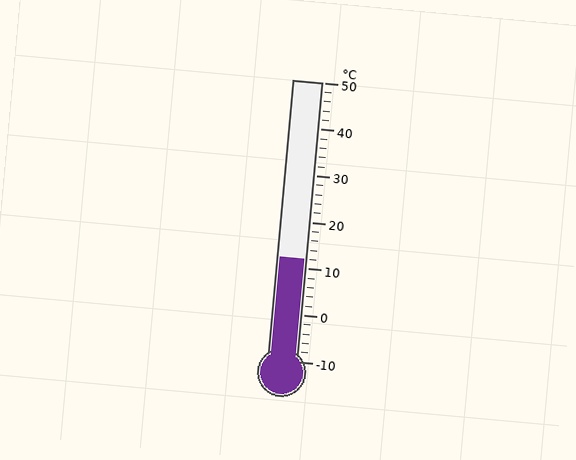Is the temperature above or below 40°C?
The temperature is below 40°C.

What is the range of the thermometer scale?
The thermometer scale ranges from -10°C to 50°C.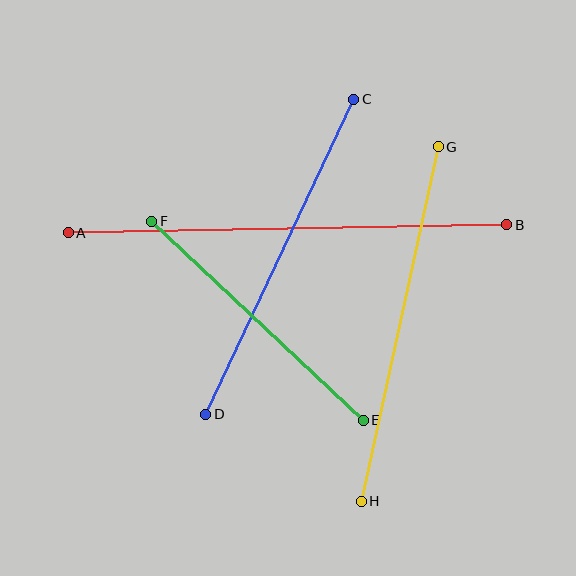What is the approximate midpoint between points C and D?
The midpoint is at approximately (280, 257) pixels.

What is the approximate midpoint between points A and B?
The midpoint is at approximately (287, 229) pixels.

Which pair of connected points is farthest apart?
Points A and B are farthest apart.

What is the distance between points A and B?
The distance is approximately 438 pixels.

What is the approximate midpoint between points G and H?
The midpoint is at approximately (400, 324) pixels.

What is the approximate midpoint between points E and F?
The midpoint is at approximately (257, 321) pixels.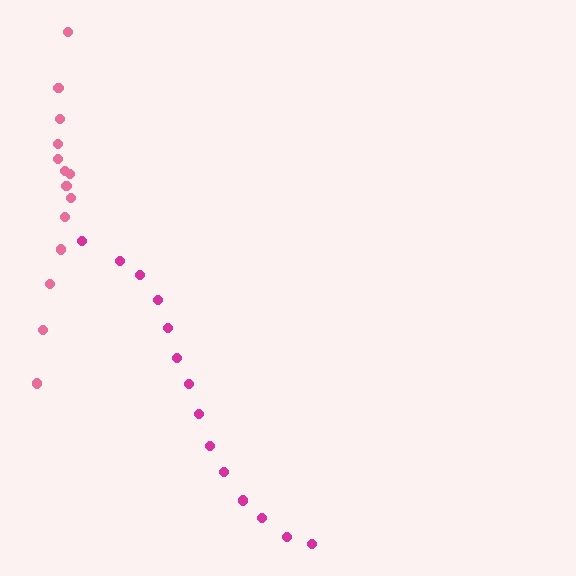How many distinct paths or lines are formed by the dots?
There are 2 distinct paths.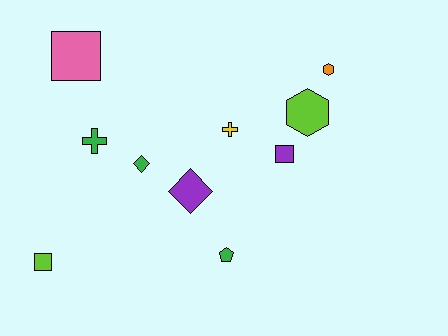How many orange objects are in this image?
There is 1 orange object.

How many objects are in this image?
There are 10 objects.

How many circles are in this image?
There are no circles.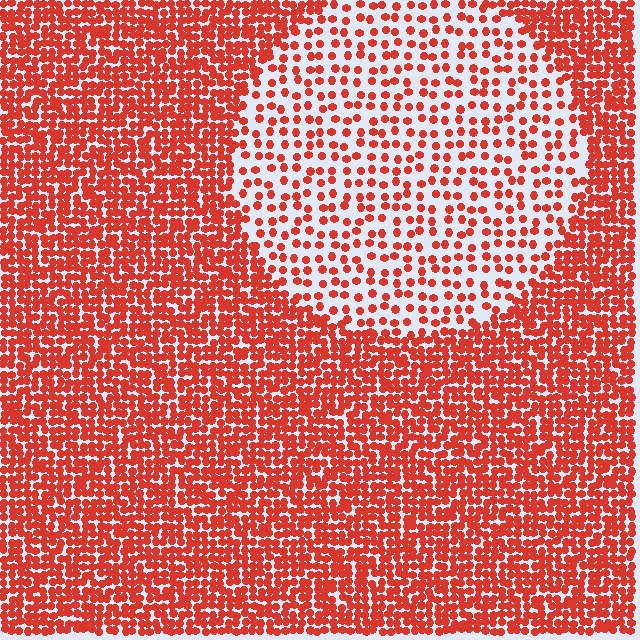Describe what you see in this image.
The image contains small red elements arranged at two different densities. A circle-shaped region is visible where the elements are less densely packed than the surrounding area.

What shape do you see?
I see a circle.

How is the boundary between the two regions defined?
The boundary is defined by a change in element density (approximately 2.5x ratio). All elements are the same color, size, and shape.